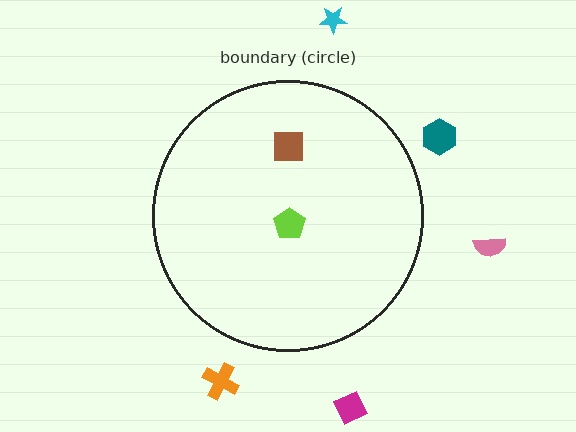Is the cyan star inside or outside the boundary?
Outside.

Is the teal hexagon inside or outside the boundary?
Outside.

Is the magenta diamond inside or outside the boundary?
Outside.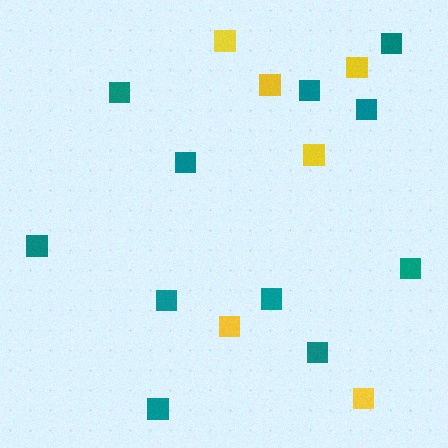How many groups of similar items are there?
There are 2 groups: one group of yellow squares (6) and one group of teal squares (11).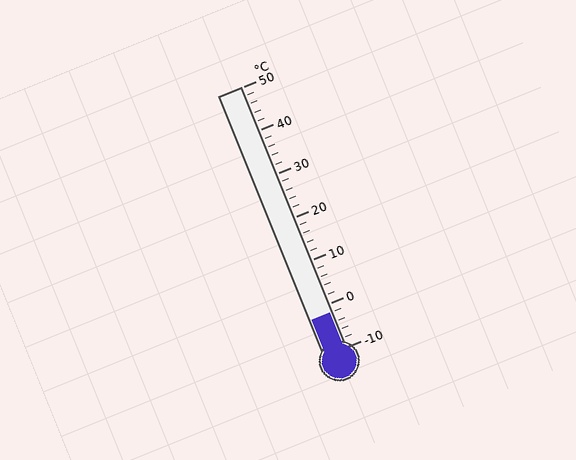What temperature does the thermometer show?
The thermometer shows approximately -2°C.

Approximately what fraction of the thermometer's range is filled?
The thermometer is filled to approximately 15% of its range.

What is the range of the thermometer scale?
The thermometer scale ranges from -10°C to 50°C.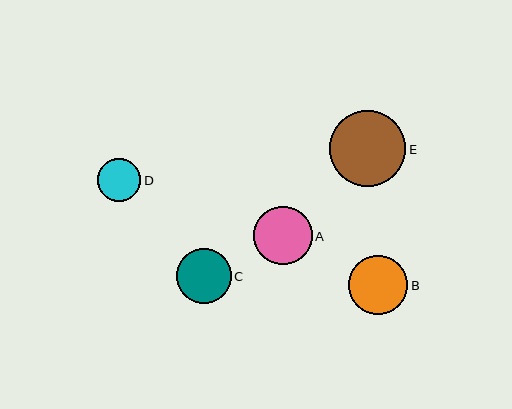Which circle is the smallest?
Circle D is the smallest with a size of approximately 43 pixels.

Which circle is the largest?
Circle E is the largest with a size of approximately 76 pixels.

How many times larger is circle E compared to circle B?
Circle E is approximately 1.3 times the size of circle B.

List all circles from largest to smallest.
From largest to smallest: E, B, A, C, D.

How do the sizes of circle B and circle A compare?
Circle B and circle A are approximately the same size.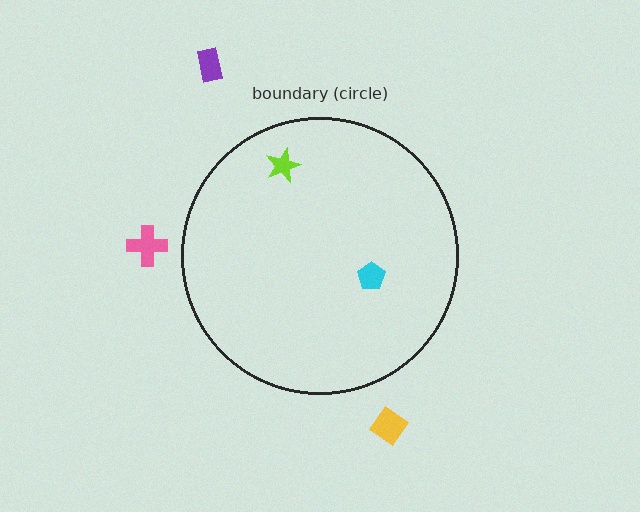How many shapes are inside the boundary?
2 inside, 3 outside.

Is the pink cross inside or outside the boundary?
Outside.